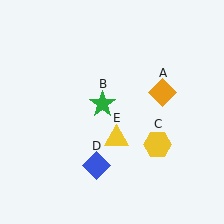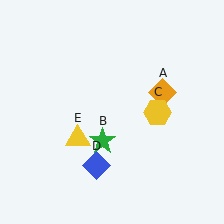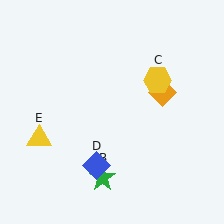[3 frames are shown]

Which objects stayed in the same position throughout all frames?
Orange diamond (object A) and blue diamond (object D) remained stationary.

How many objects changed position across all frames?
3 objects changed position: green star (object B), yellow hexagon (object C), yellow triangle (object E).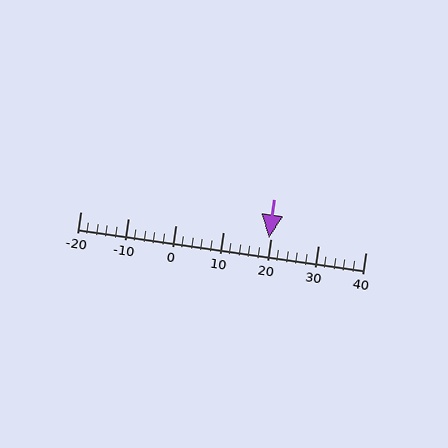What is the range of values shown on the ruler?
The ruler shows values from -20 to 40.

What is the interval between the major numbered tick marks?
The major tick marks are spaced 10 units apart.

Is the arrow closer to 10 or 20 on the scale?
The arrow is closer to 20.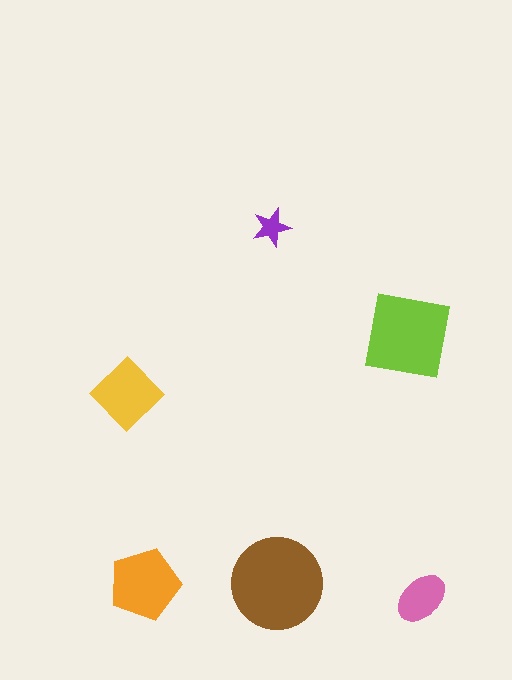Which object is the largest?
The brown circle.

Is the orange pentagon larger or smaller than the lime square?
Smaller.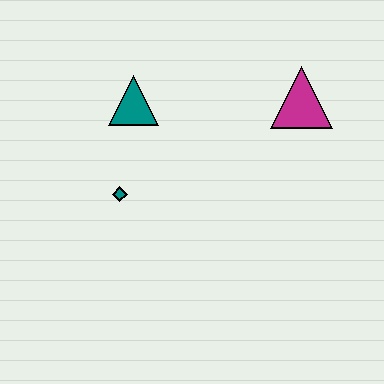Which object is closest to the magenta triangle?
The teal triangle is closest to the magenta triangle.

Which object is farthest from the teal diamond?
The magenta triangle is farthest from the teal diamond.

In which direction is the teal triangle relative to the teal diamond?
The teal triangle is above the teal diamond.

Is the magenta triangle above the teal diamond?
Yes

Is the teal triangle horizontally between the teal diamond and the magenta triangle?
Yes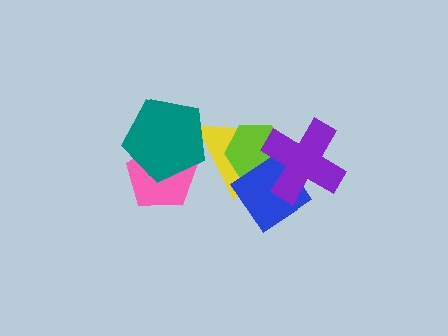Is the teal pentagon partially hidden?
No, no other shape covers it.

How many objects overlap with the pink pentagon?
1 object overlaps with the pink pentagon.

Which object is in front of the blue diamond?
The purple cross is in front of the blue diamond.